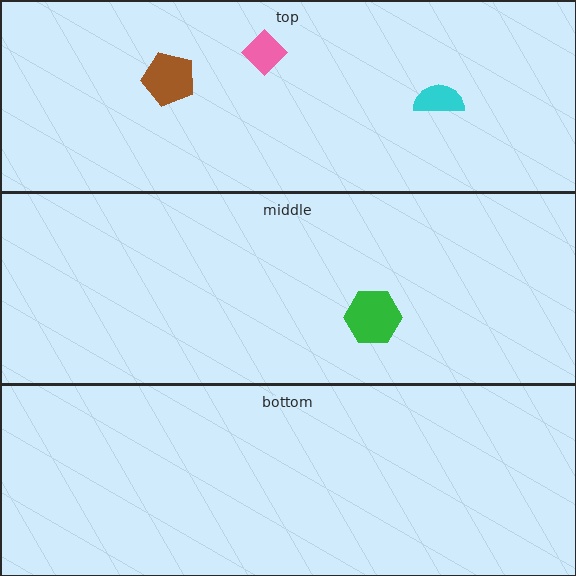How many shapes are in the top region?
3.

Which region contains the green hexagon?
The middle region.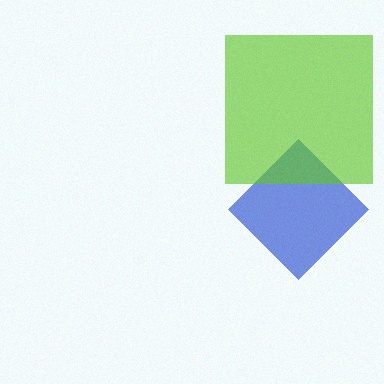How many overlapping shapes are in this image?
There are 2 overlapping shapes in the image.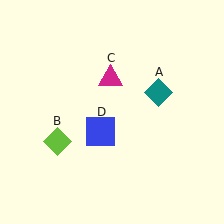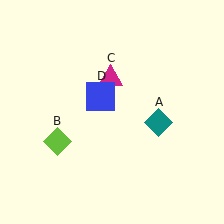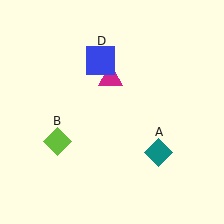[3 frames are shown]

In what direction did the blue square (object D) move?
The blue square (object D) moved up.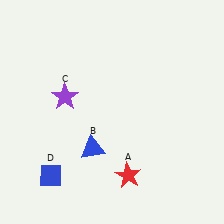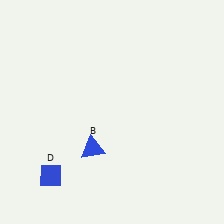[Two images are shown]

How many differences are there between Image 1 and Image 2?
There are 2 differences between the two images.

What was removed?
The purple star (C), the red star (A) were removed in Image 2.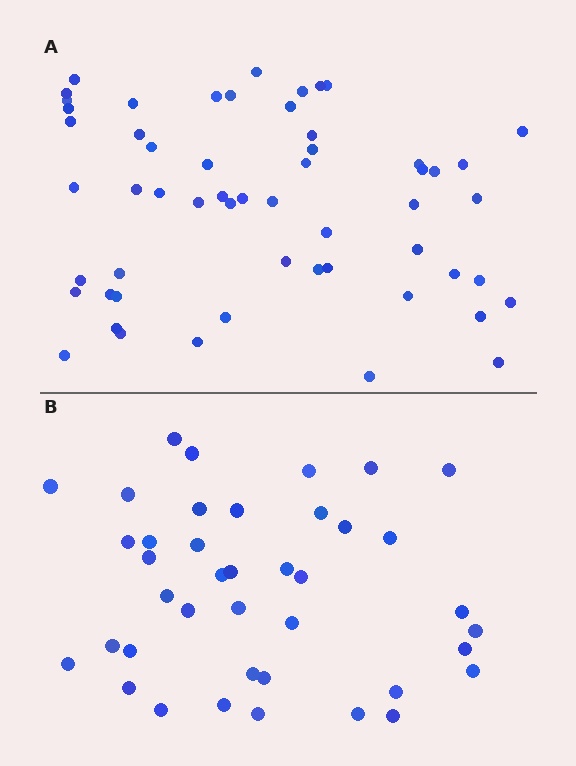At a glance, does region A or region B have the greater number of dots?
Region A (the top region) has more dots.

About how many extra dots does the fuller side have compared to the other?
Region A has approximately 15 more dots than region B.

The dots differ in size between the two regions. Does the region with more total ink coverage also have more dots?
No. Region B has more total ink coverage because its dots are larger, but region A actually contains more individual dots. Total area can be misleading — the number of items is what matters here.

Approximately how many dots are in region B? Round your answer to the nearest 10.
About 40 dots.